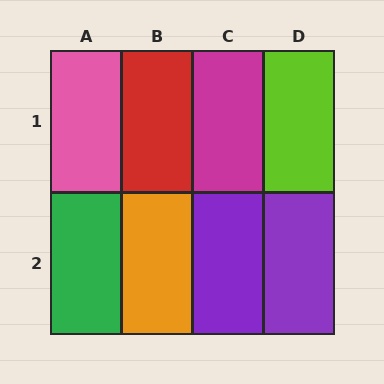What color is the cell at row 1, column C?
Magenta.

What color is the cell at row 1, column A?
Pink.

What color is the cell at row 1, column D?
Lime.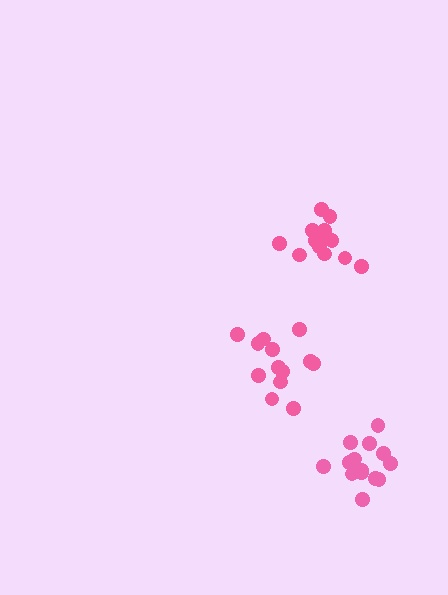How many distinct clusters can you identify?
There are 3 distinct clusters.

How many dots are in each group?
Group 1: 15 dots, Group 2: 13 dots, Group 3: 14 dots (42 total).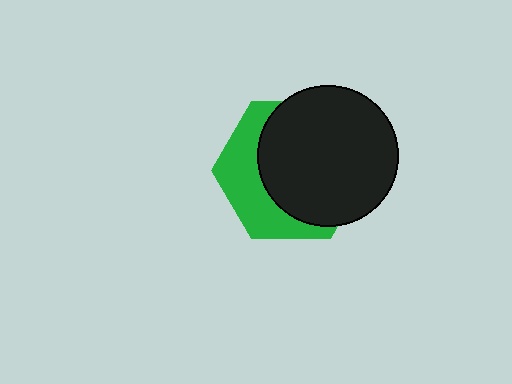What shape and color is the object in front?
The object in front is a black circle.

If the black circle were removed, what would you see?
You would see the complete green hexagon.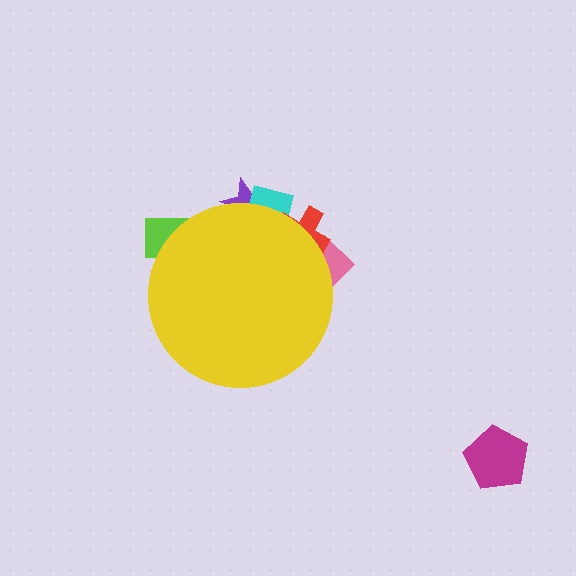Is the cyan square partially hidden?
Yes, the cyan square is partially hidden behind the yellow circle.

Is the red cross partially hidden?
Yes, the red cross is partially hidden behind the yellow circle.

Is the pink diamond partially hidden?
Yes, the pink diamond is partially hidden behind the yellow circle.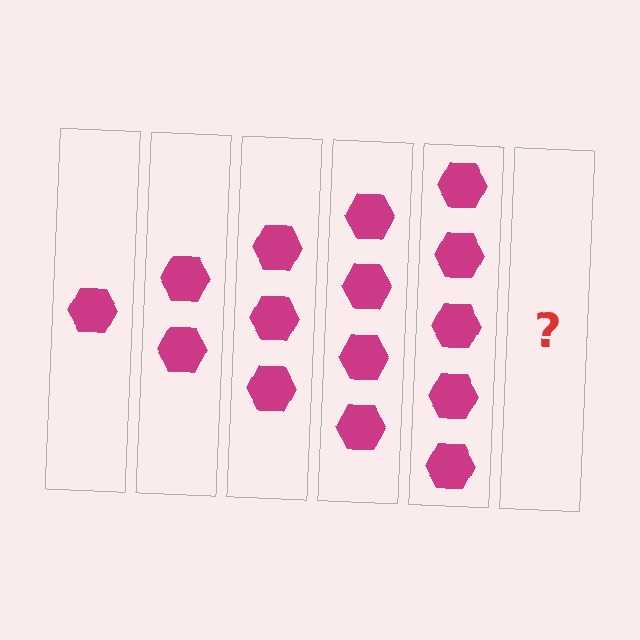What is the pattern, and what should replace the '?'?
The pattern is that each step adds one more hexagon. The '?' should be 6 hexagons.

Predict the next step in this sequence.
The next step is 6 hexagons.